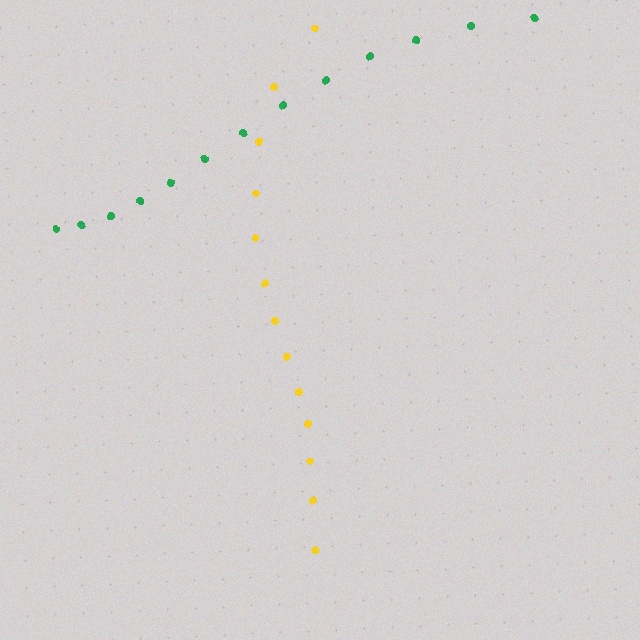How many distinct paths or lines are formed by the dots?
There are 2 distinct paths.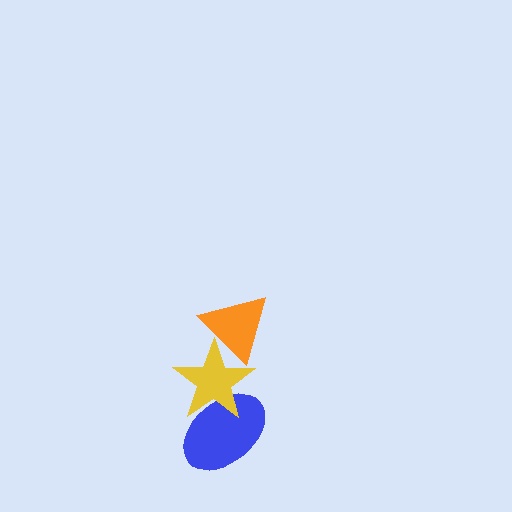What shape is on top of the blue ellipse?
The yellow star is on top of the blue ellipse.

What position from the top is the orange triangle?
The orange triangle is 1st from the top.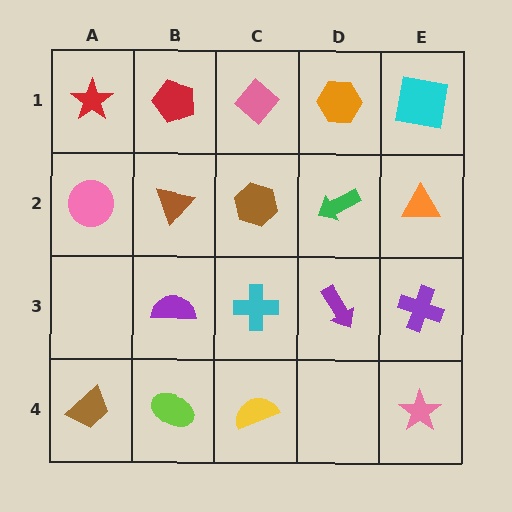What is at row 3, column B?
A purple semicircle.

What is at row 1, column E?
A cyan square.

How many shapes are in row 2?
5 shapes.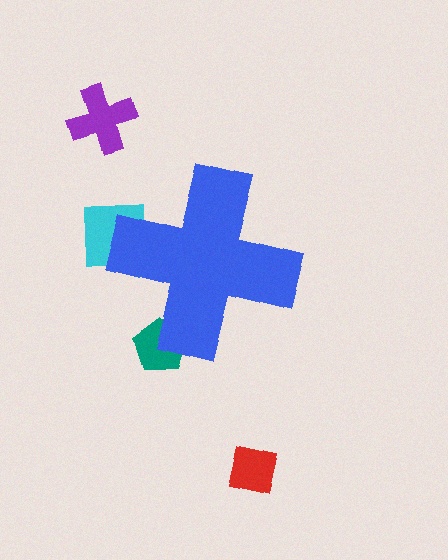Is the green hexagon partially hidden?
Yes, the green hexagon is partially hidden behind the blue cross.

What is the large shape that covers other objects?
A blue cross.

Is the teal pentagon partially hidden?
Yes, the teal pentagon is partially hidden behind the blue cross.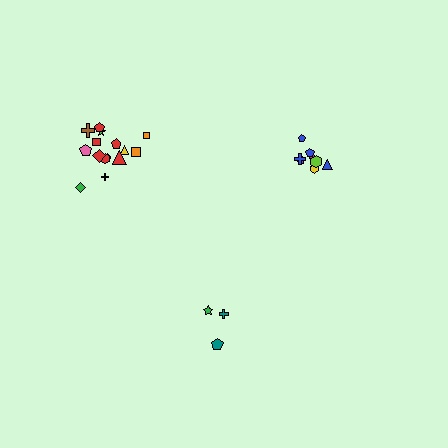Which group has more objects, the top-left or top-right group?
The top-left group.